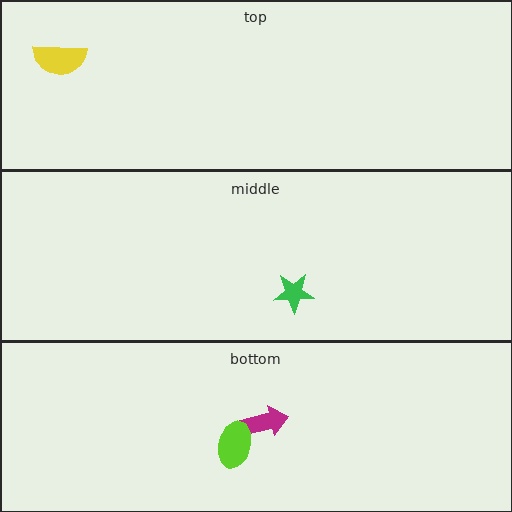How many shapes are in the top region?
1.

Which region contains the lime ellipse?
The bottom region.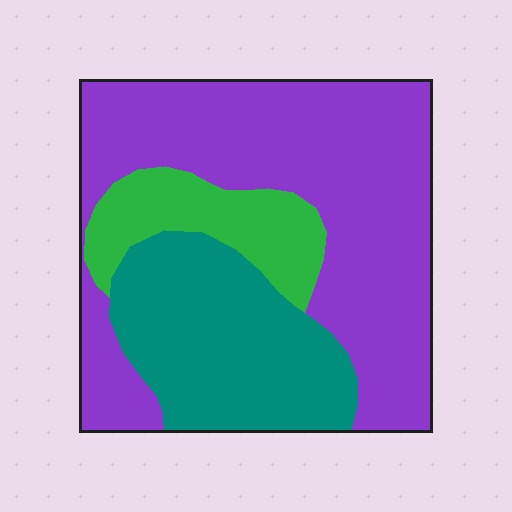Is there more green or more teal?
Teal.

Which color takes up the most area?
Purple, at roughly 55%.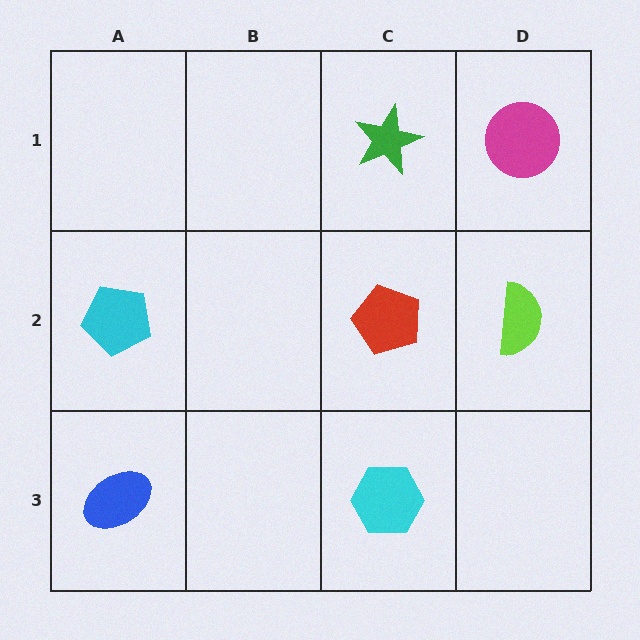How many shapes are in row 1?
2 shapes.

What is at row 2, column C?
A red pentagon.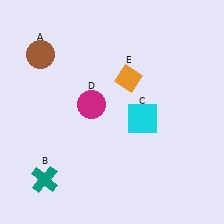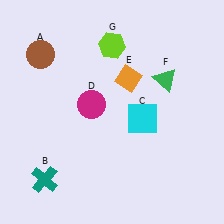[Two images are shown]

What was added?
A green triangle (F), a lime hexagon (G) were added in Image 2.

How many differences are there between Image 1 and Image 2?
There are 2 differences between the two images.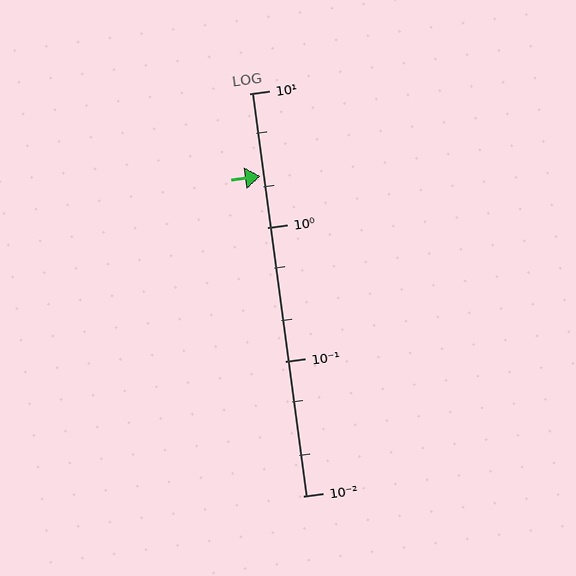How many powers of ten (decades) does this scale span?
The scale spans 3 decades, from 0.01 to 10.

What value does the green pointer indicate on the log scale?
The pointer indicates approximately 2.4.